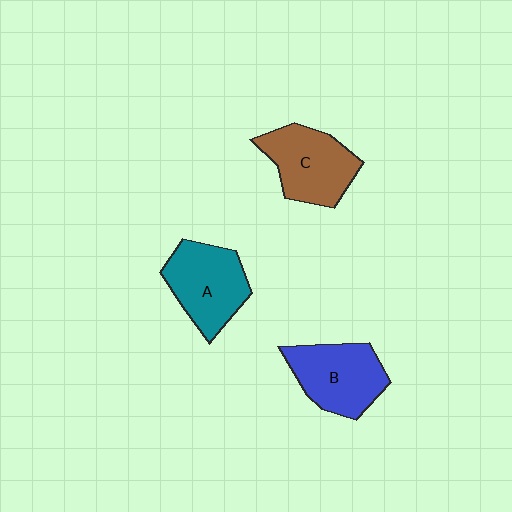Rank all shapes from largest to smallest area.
From largest to smallest: A (teal), C (brown), B (blue).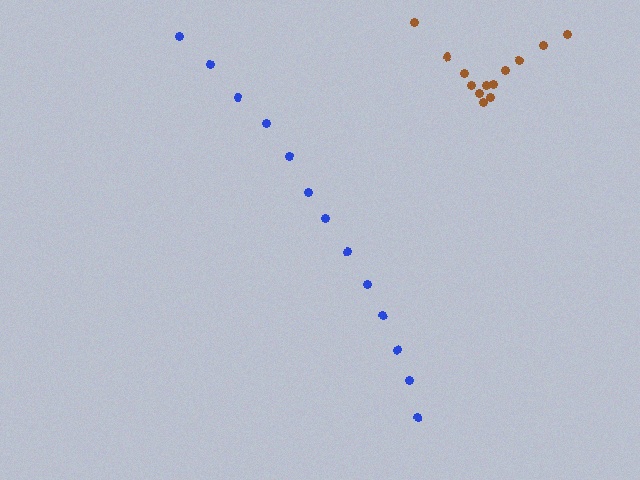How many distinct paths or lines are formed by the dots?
There are 2 distinct paths.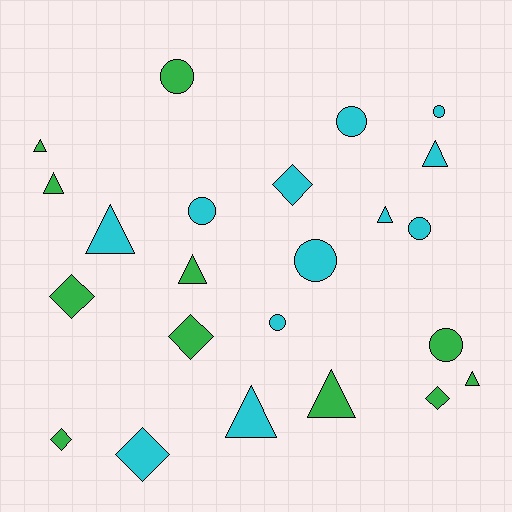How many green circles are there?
There are 2 green circles.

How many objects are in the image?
There are 23 objects.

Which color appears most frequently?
Cyan, with 12 objects.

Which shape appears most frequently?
Triangle, with 9 objects.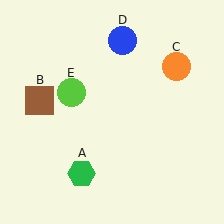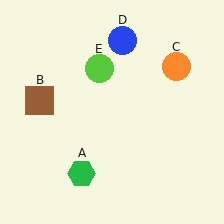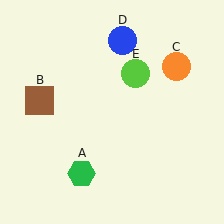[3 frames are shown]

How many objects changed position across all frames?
1 object changed position: lime circle (object E).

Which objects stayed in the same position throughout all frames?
Green hexagon (object A) and brown square (object B) and orange circle (object C) and blue circle (object D) remained stationary.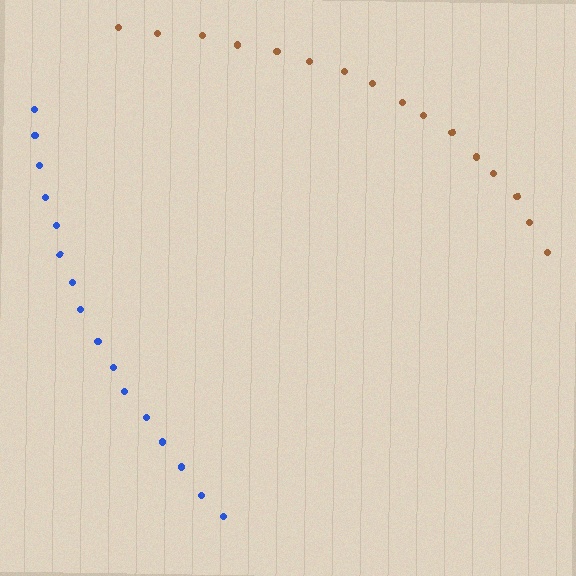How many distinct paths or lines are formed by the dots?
There are 2 distinct paths.